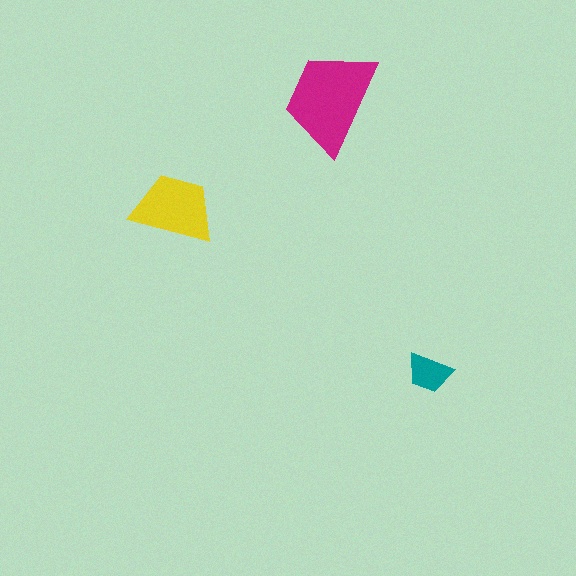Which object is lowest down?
The teal trapezoid is bottommost.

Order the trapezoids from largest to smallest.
the magenta one, the yellow one, the teal one.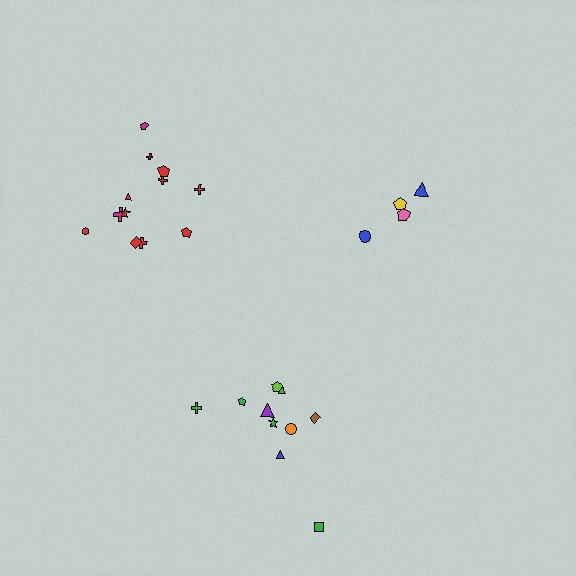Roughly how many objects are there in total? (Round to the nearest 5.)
Roughly 25 objects in total.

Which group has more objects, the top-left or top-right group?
The top-left group.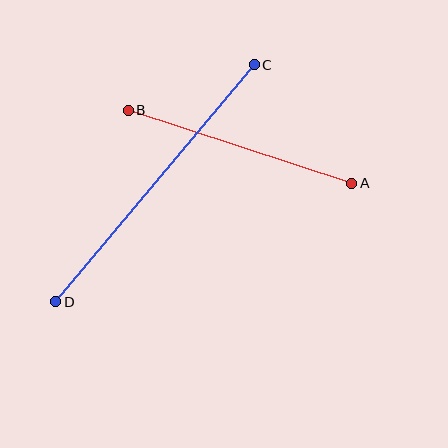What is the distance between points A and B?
The distance is approximately 235 pixels.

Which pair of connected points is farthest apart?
Points C and D are farthest apart.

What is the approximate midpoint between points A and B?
The midpoint is at approximately (240, 147) pixels.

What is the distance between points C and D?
The distance is approximately 309 pixels.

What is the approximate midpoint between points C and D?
The midpoint is at approximately (155, 183) pixels.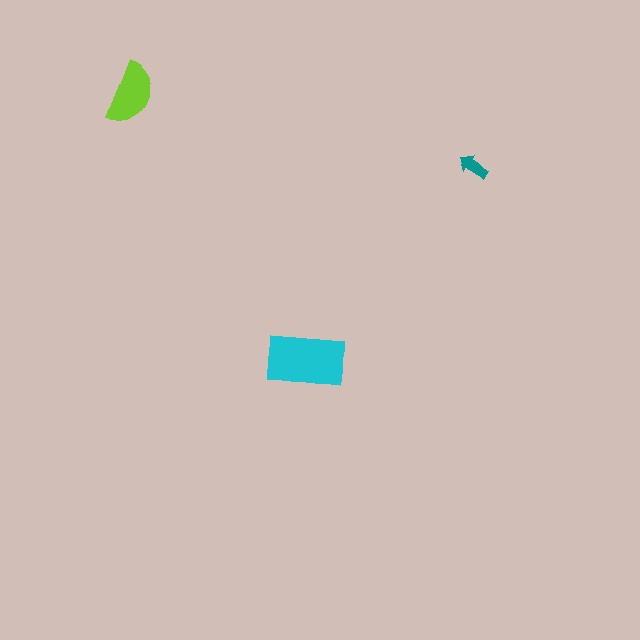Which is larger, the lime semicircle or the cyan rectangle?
The cyan rectangle.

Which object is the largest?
The cyan rectangle.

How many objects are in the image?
There are 3 objects in the image.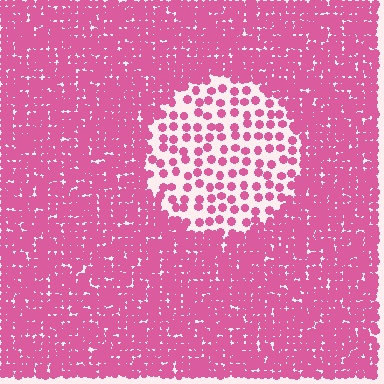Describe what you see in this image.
The image contains small pink elements arranged at two different densities. A circle-shaped region is visible where the elements are less densely packed than the surrounding area.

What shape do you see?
I see a circle.